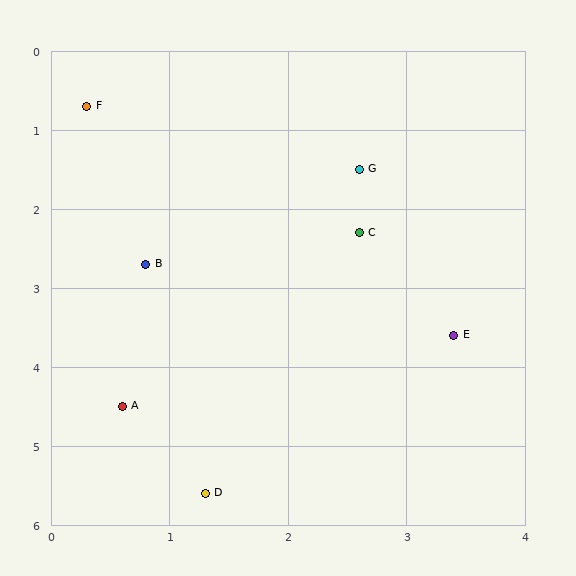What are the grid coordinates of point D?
Point D is at approximately (1.3, 5.6).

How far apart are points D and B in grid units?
Points D and B are about 2.9 grid units apart.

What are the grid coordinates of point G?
Point G is at approximately (2.6, 1.5).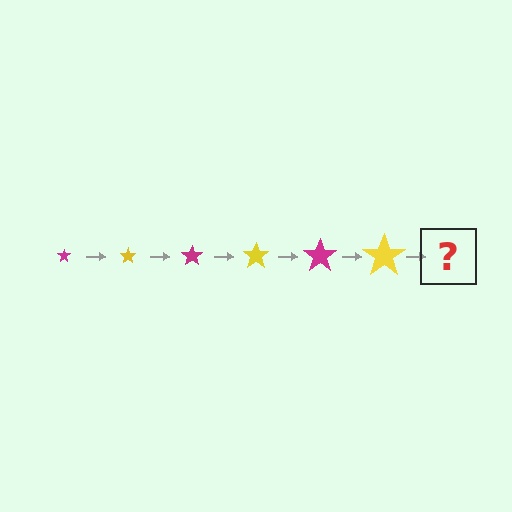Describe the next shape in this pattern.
It should be a magenta star, larger than the previous one.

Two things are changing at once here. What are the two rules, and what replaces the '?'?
The two rules are that the star grows larger each step and the color cycles through magenta and yellow. The '?' should be a magenta star, larger than the previous one.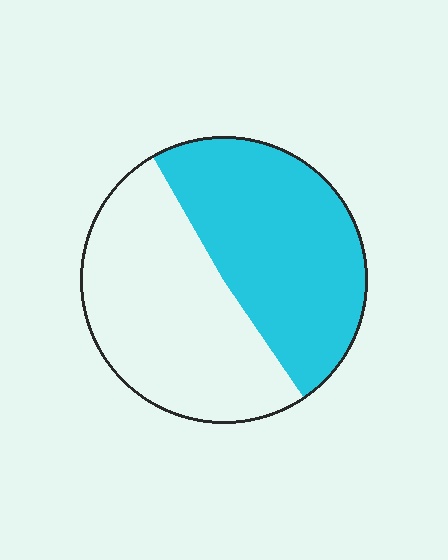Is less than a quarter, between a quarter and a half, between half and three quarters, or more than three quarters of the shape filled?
Between a quarter and a half.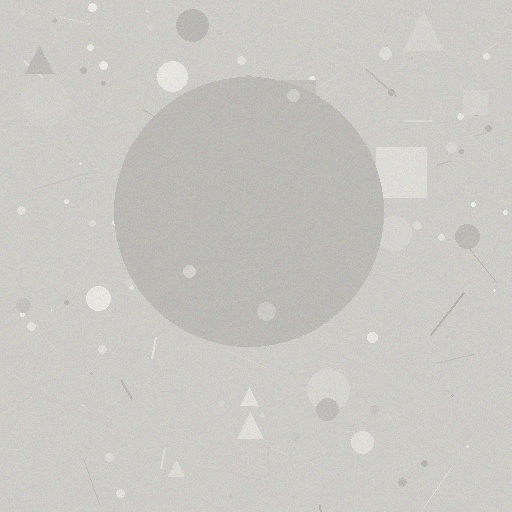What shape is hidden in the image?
A circle is hidden in the image.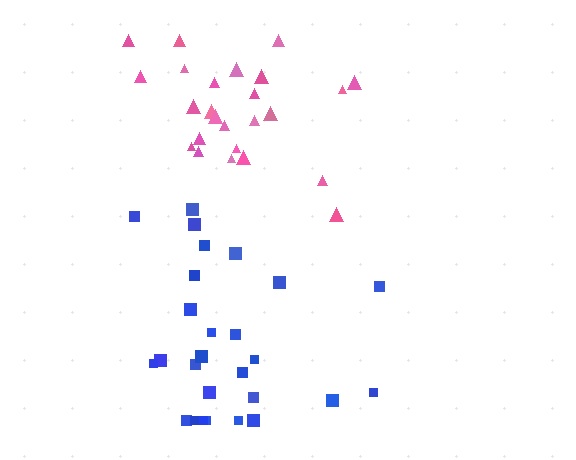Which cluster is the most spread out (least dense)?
Blue.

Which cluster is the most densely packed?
Pink.